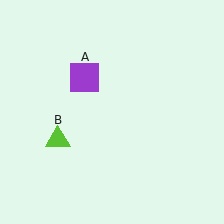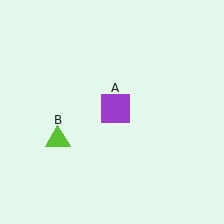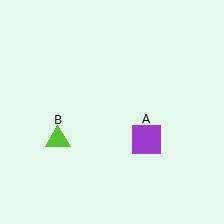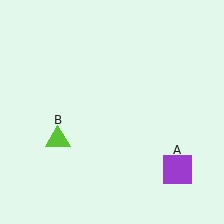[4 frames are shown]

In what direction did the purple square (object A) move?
The purple square (object A) moved down and to the right.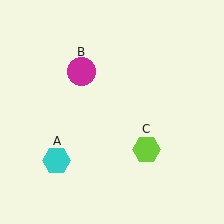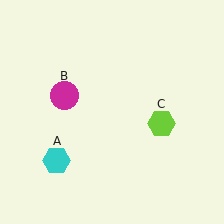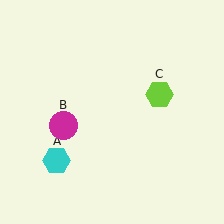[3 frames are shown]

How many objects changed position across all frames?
2 objects changed position: magenta circle (object B), lime hexagon (object C).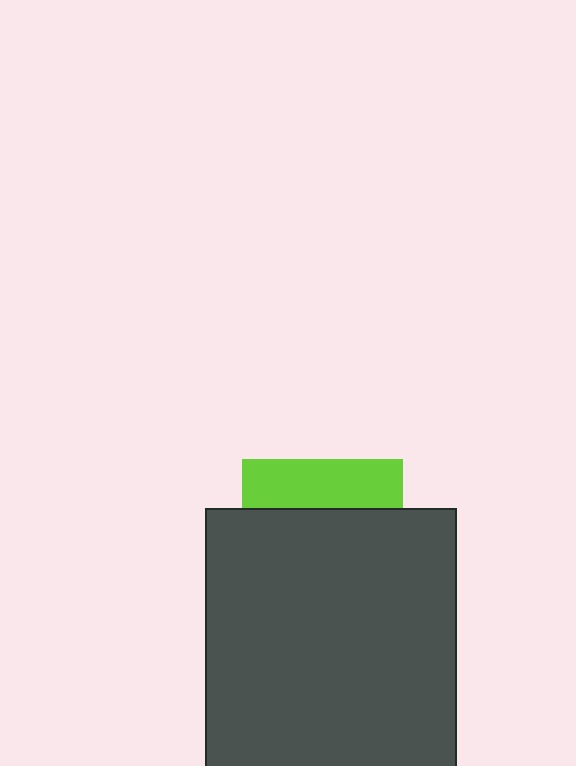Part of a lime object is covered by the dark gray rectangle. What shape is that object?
It is a square.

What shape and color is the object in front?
The object in front is a dark gray rectangle.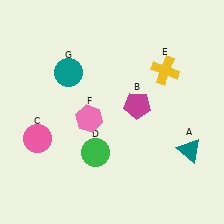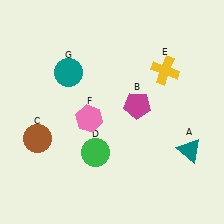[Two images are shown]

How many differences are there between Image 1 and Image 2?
There is 1 difference between the two images.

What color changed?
The circle (C) changed from pink in Image 1 to brown in Image 2.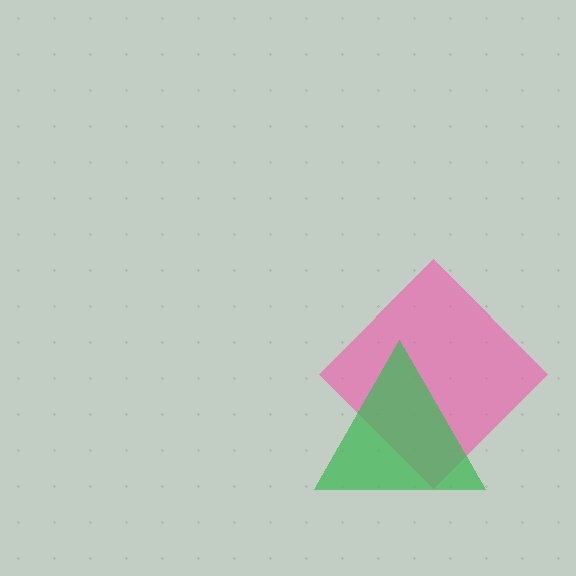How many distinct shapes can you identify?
There are 2 distinct shapes: a pink diamond, a green triangle.